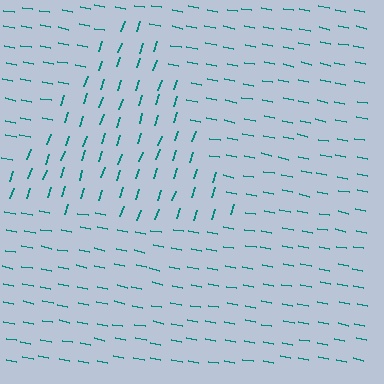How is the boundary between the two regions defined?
The boundary is defined purely by a change in line orientation (approximately 83 degrees difference). All lines are the same color and thickness.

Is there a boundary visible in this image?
Yes, there is a texture boundary formed by a change in line orientation.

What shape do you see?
I see a triangle.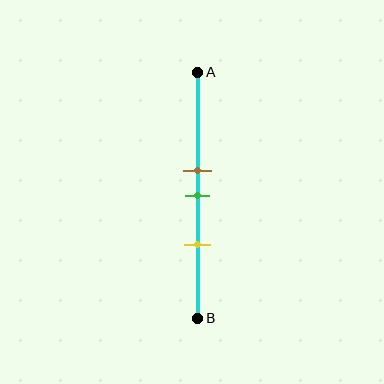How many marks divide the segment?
There are 3 marks dividing the segment.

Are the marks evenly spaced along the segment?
Yes, the marks are approximately evenly spaced.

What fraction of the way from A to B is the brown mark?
The brown mark is approximately 40% (0.4) of the way from A to B.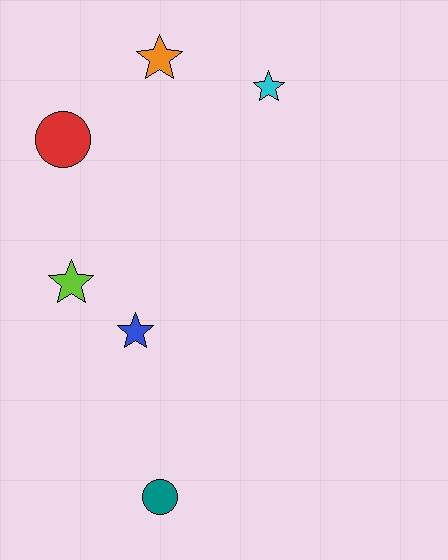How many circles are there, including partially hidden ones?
There are 2 circles.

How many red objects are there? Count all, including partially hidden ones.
There is 1 red object.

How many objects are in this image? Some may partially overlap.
There are 6 objects.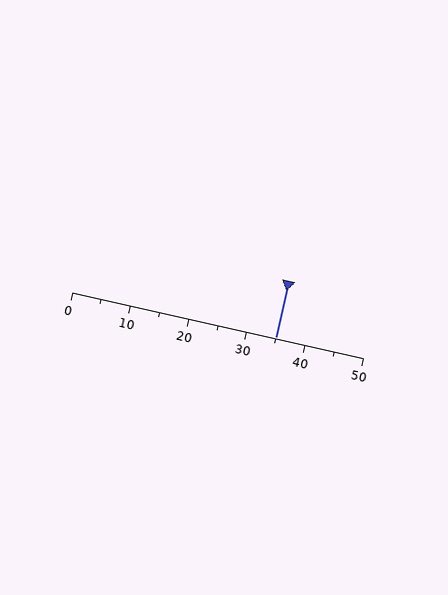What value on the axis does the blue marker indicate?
The marker indicates approximately 35.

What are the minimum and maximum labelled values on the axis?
The axis runs from 0 to 50.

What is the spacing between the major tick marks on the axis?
The major ticks are spaced 10 apart.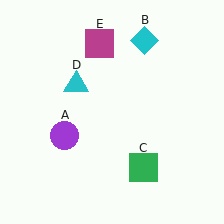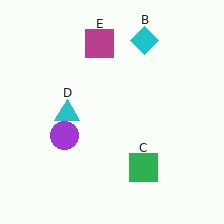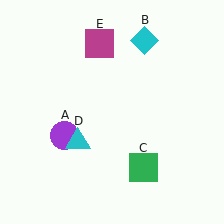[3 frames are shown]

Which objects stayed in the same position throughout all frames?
Purple circle (object A) and cyan diamond (object B) and green square (object C) and magenta square (object E) remained stationary.